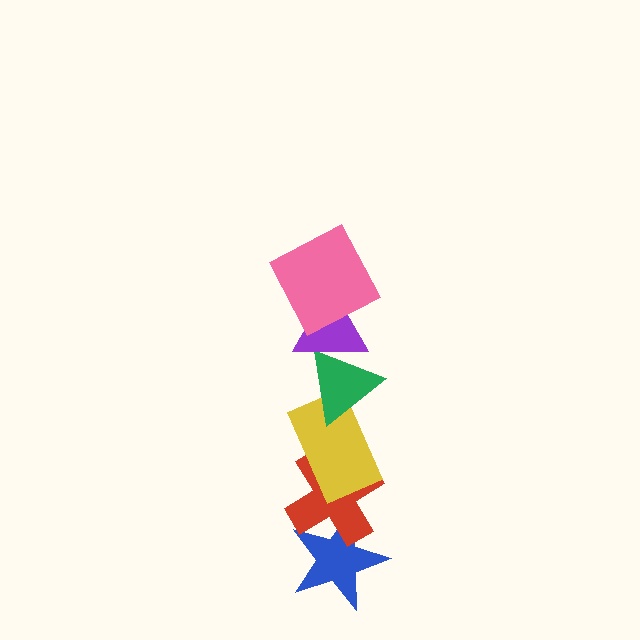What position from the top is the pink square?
The pink square is 1st from the top.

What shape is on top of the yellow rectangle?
The green triangle is on top of the yellow rectangle.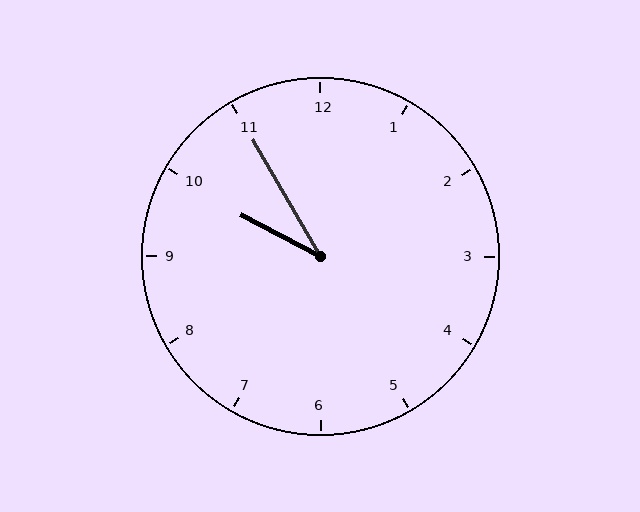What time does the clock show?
9:55.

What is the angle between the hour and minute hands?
Approximately 32 degrees.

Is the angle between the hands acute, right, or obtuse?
It is acute.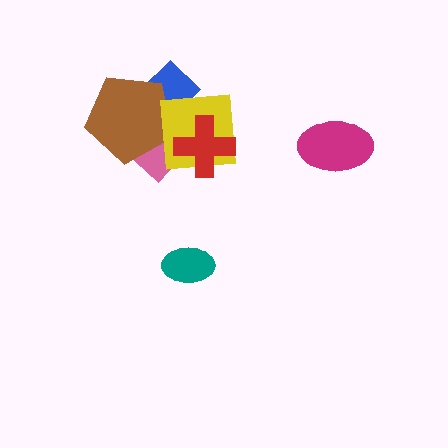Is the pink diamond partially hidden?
Yes, it is partially covered by another shape.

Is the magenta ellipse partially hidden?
No, no other shape covers it.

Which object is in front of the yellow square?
The red cross is in front of the yellow square.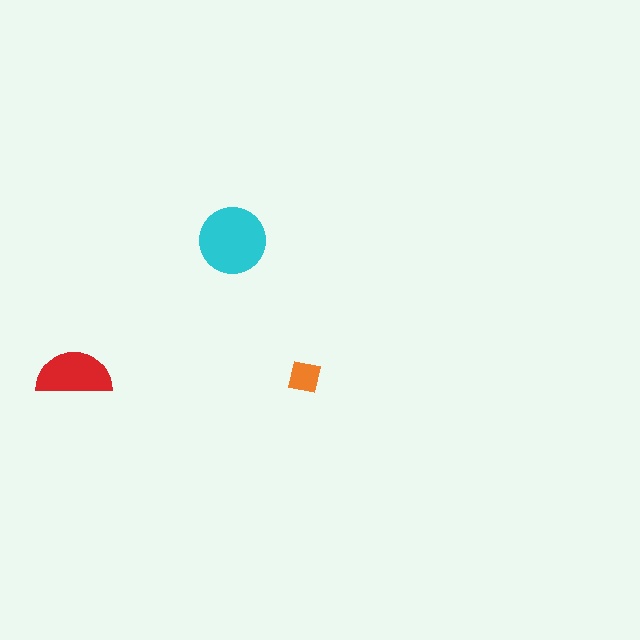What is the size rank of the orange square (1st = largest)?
3rd.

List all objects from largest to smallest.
The cyan circle, the red semicircle, the orange square.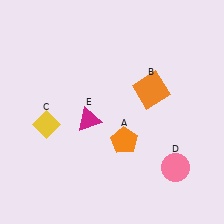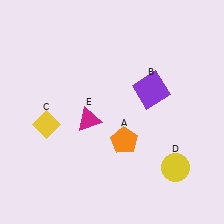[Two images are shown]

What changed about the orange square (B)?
In Image 1, B is orange. In Image 2, it changed to purple.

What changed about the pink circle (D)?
In Image 1, D is pink. In Image 2, it changed to yellow.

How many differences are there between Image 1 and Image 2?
There are 2 differences between the two images.